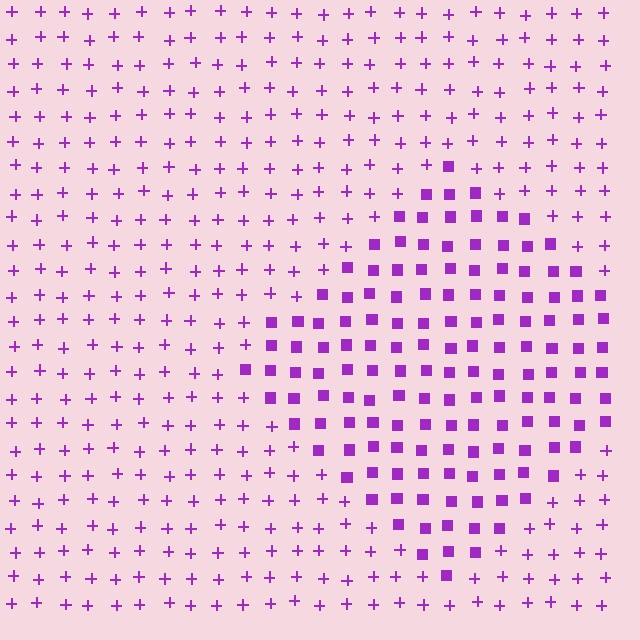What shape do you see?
I see a diamond.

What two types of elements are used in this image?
The image uses squares inside the diamond region and plus signs outside it.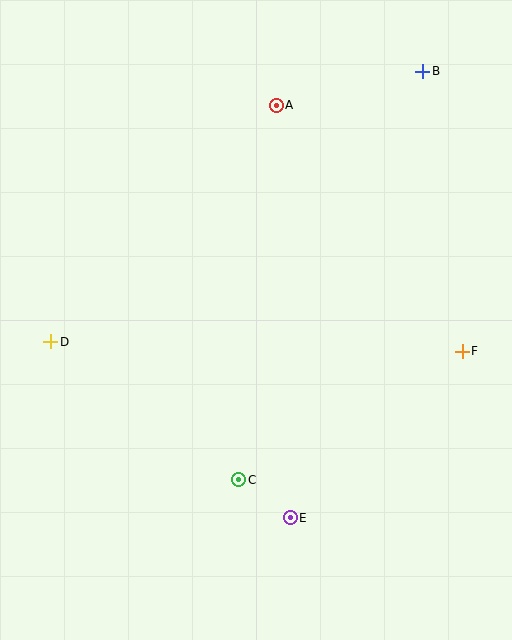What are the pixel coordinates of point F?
Point F is at (462, 351).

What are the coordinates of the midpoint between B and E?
The midpoint between B and E is at (356, 294).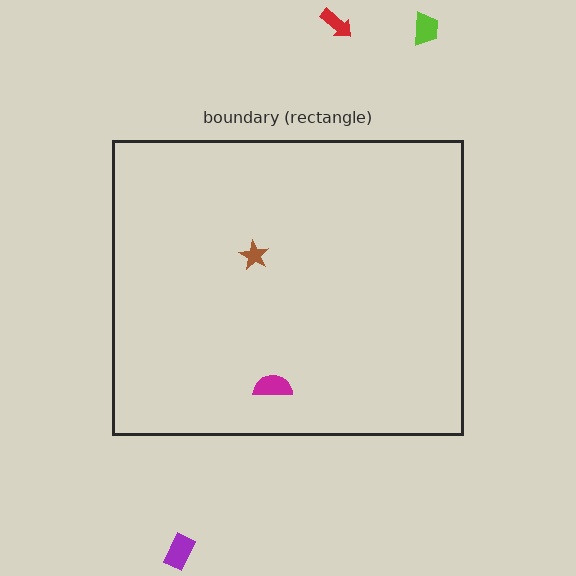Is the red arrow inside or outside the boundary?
Outside.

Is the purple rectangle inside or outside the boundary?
Outside.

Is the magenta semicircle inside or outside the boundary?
Inside.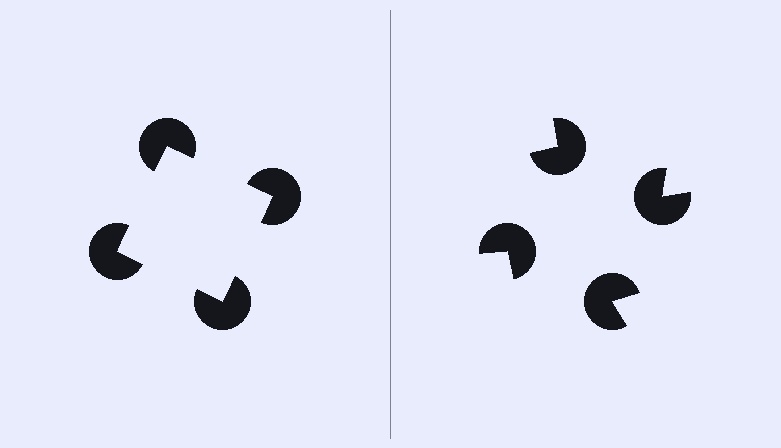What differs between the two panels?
The pac-man discs are positioned identically on both sides; only the wedge orientations differ. On the left they align to a square; on the right they are misaligned.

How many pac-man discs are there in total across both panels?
8 — 4 on each side.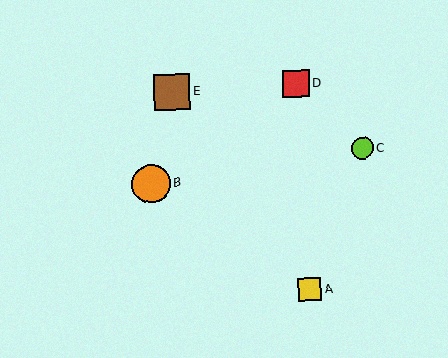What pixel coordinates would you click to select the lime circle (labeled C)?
Click at (362, 148) to select the lime circle C.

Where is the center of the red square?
The center of the red square is at (296, 84).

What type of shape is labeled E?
Shape E is a brown square.